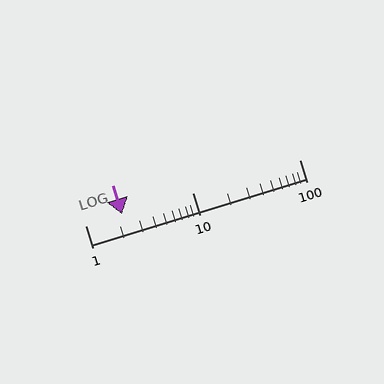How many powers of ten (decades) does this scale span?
The scale spans 2 decades, from 1 to 100.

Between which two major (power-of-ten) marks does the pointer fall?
The pointer is between 1 and 10.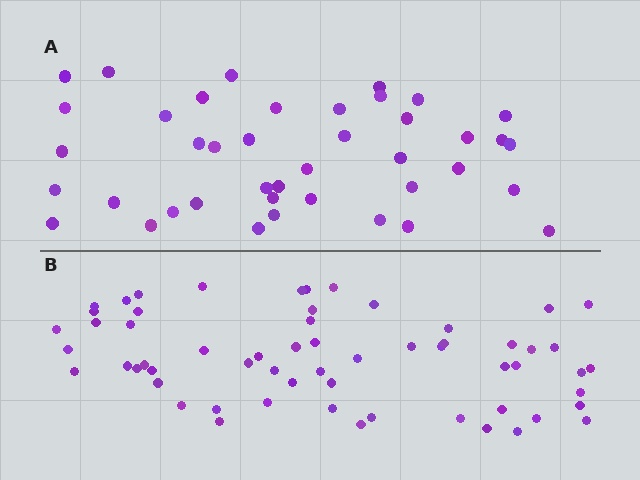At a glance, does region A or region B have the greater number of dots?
Region B (the bottom region) has more dots.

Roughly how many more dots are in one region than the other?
Region B has approximately 20 more dots than region A.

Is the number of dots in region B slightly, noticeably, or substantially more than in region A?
Region B has substantially more. The ratio is roughly 1.5 to 1.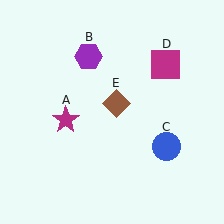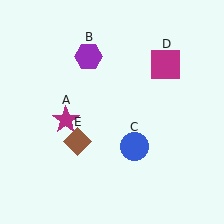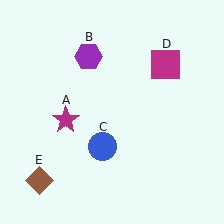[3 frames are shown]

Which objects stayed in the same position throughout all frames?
Magenta star (object A) and purple hexagon (object B) and magenta square (object D) remained stationary.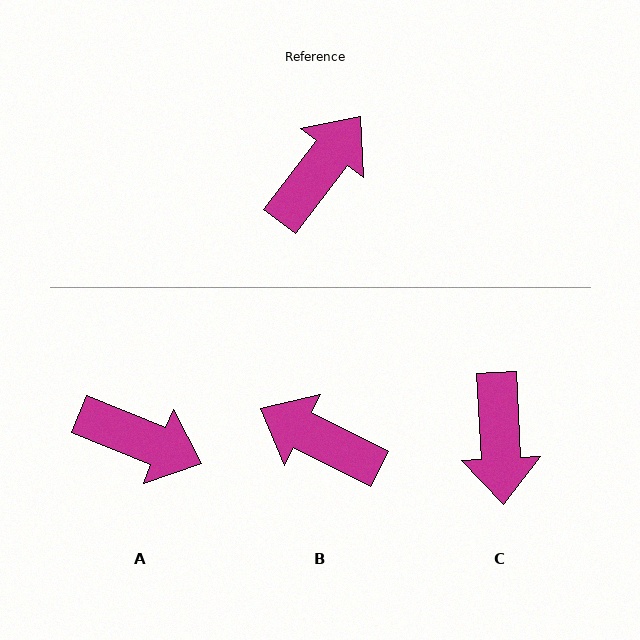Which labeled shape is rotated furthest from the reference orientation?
C, about 140 degrees away.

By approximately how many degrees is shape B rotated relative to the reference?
Approximately 100 degrees counter-clockwise.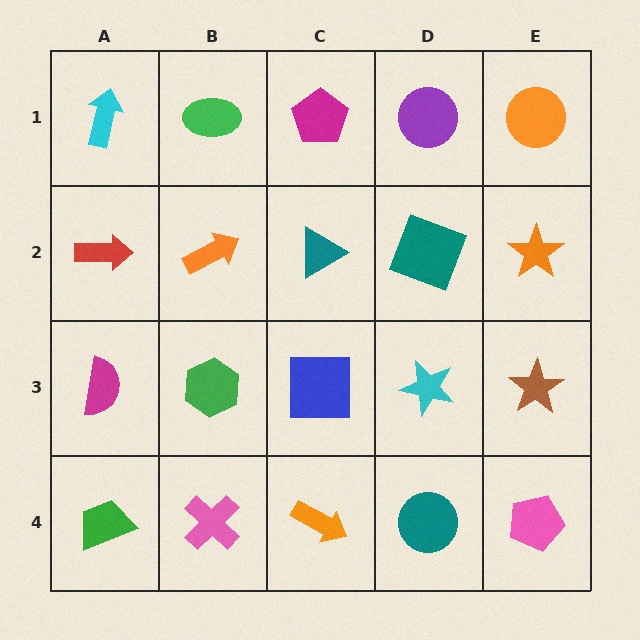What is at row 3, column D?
A cyan star.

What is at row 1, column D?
A purple circle.